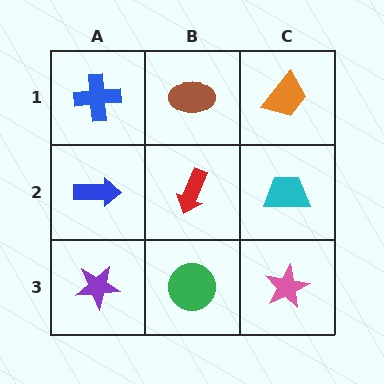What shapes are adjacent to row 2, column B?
A brown ellipse (row 1, column B), a green circle (row 3, column B), a blue arrow (row 2, column A), a cyan trapezoid (row 2, column C).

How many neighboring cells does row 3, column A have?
2.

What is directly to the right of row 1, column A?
A brown ellipse.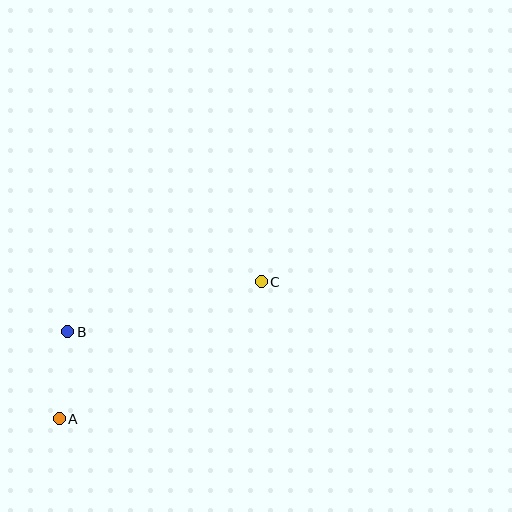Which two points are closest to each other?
Points A and B are closest to each other.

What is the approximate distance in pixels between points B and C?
The distance between B and C is approximately 200 pixels.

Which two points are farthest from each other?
Points A and C are farthest from each other.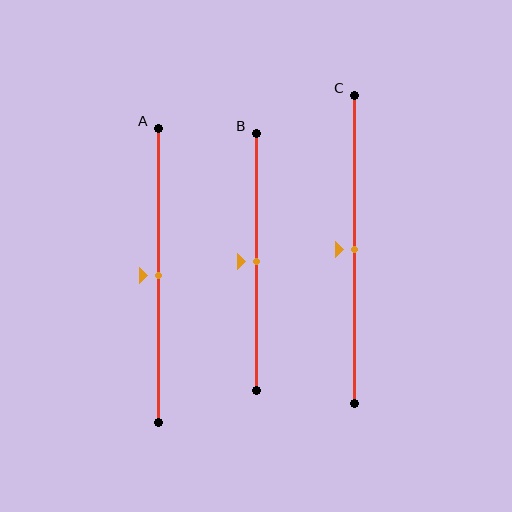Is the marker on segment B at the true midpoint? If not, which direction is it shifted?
Yes, the marker on segment B is at the true midpoint.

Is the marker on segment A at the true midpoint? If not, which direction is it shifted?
Yes, the marker on segment A is at the true midpoint.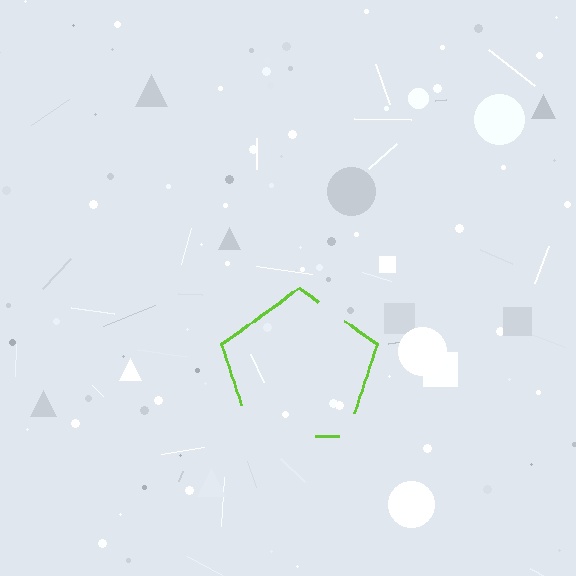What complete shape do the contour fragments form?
The contour fragments form a pentagon.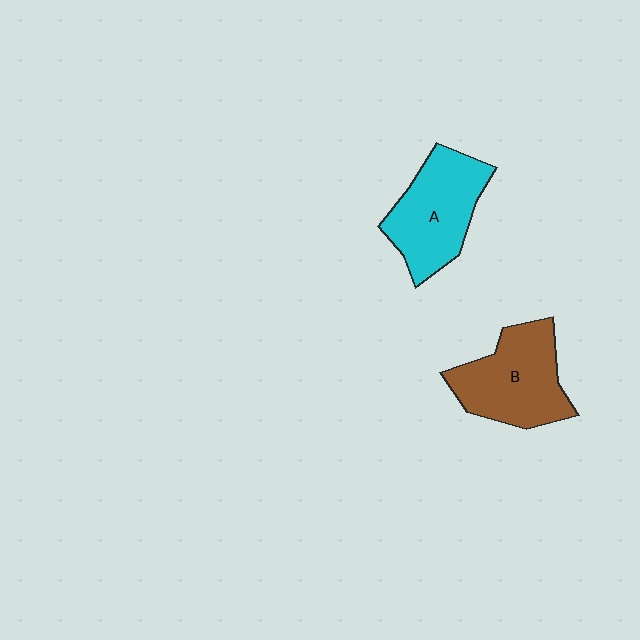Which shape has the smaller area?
Shape A (cyan).